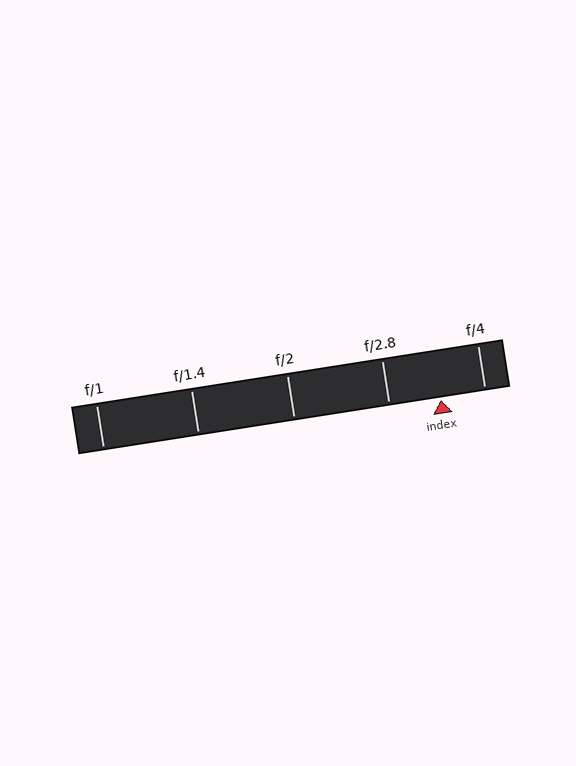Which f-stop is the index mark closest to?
The index mark is closest to f/4.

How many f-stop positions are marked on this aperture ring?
There are 5 f-stop positions marked.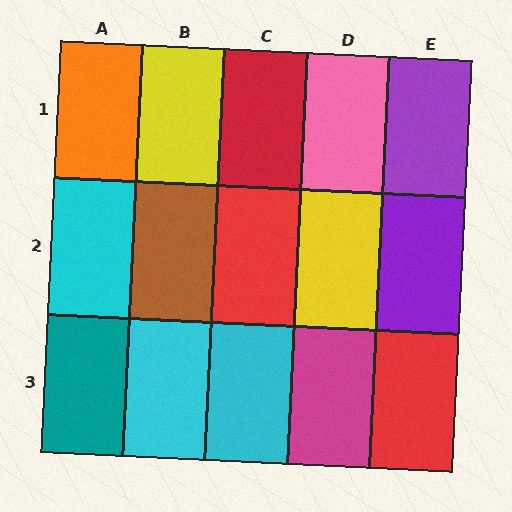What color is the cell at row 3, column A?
Teal.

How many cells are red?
3 cells are red.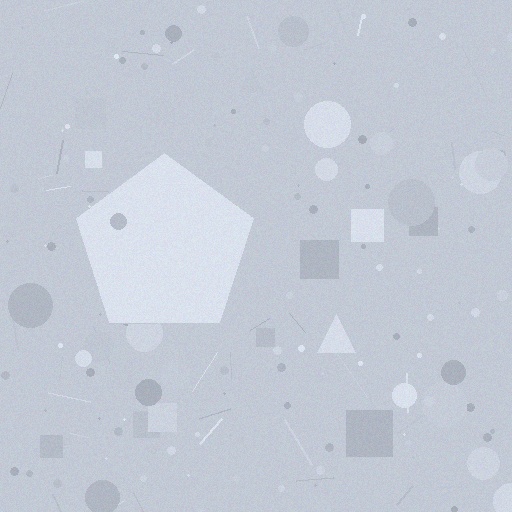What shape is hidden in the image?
A pentagon is hidden in the image.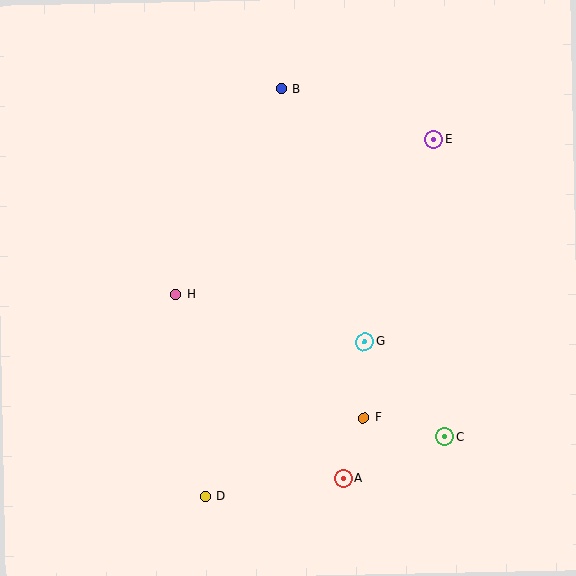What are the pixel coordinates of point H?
Point H is at (176, 295).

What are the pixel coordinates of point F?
Point F is at (364, 418).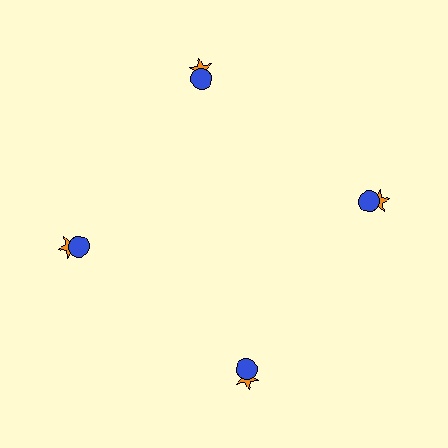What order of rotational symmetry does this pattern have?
This pattern has 4-fold rotational symmetry.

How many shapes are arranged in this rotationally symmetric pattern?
There are 8 shapes, arranged in 4 groups of 2.